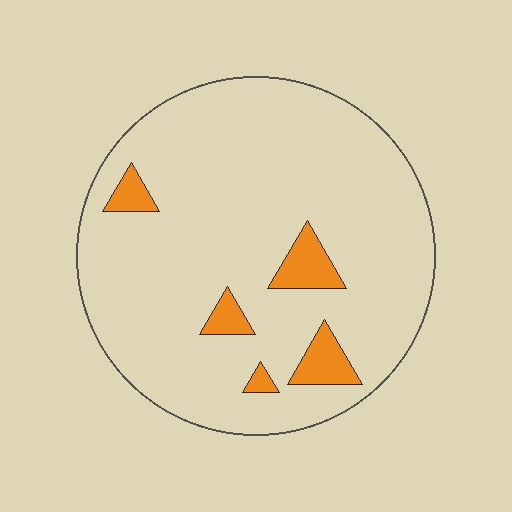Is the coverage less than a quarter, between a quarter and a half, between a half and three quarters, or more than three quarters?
Less than a quarter.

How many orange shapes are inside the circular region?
5.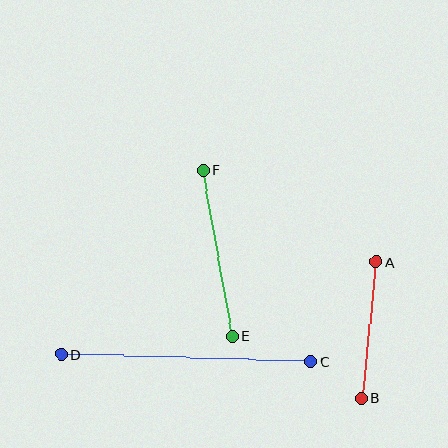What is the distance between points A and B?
The distance is approximately 137 pixels.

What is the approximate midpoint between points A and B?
The midpoint is at approximately (369, 330) pixels.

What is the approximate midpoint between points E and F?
The midpoint is at approximately (218, 253) pixels.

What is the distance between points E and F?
The distance is approximately 169 pixels.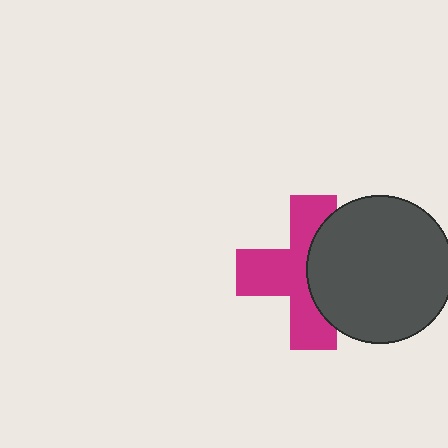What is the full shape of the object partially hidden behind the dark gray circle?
The partially hidden object is a magenta cross.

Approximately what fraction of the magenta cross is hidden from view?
Roughly 42% of the magenta cross is hidden behind the dark gray circle.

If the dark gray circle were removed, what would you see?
You would see the complete magenta cross.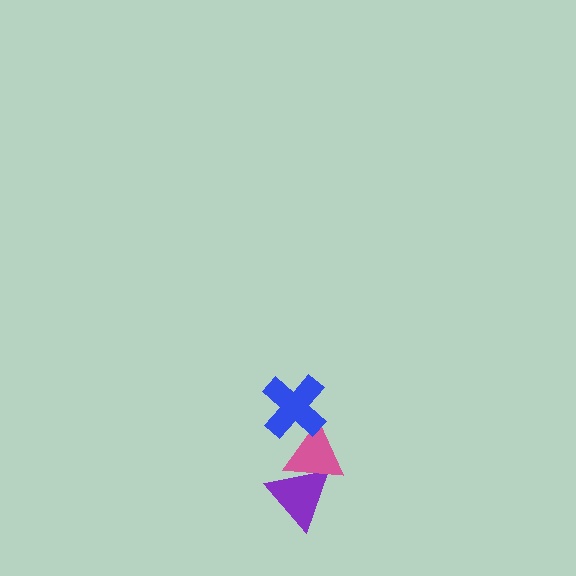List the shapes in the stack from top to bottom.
From top to bottom: the blue cross, the pink triangle, the purple triangle.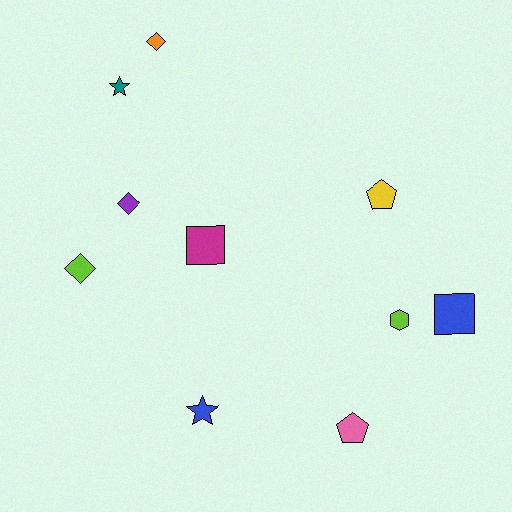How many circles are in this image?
There are no circles.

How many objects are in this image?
There are 10 objects.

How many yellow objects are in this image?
There is 1 yellow object.